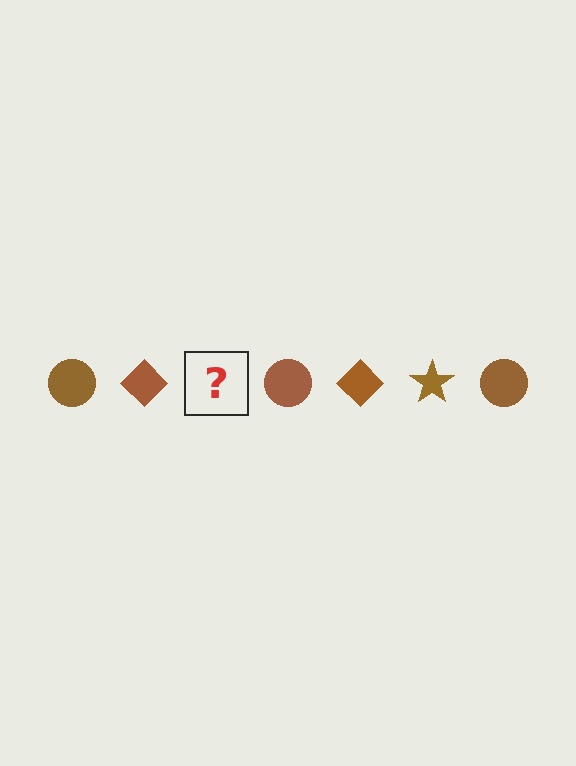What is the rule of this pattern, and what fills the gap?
The rule is that the pattern cycles through circle, diamond, star shapes in brown. The gap should be filled with a brown star.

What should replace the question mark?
The question mark should be replaced with a brown star.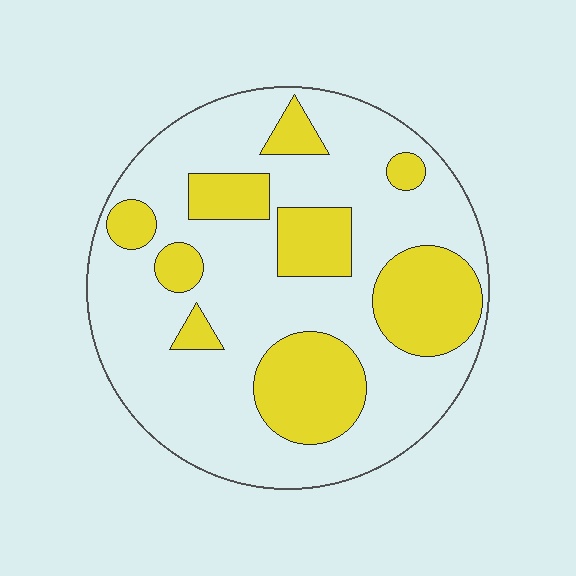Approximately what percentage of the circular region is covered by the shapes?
Approximately 30%.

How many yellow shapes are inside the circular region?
9.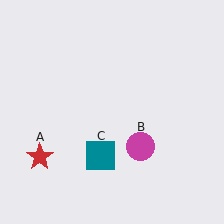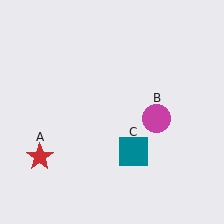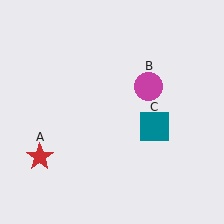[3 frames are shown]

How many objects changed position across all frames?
2 objects changed position: magenta circle (object B), teal square (object C).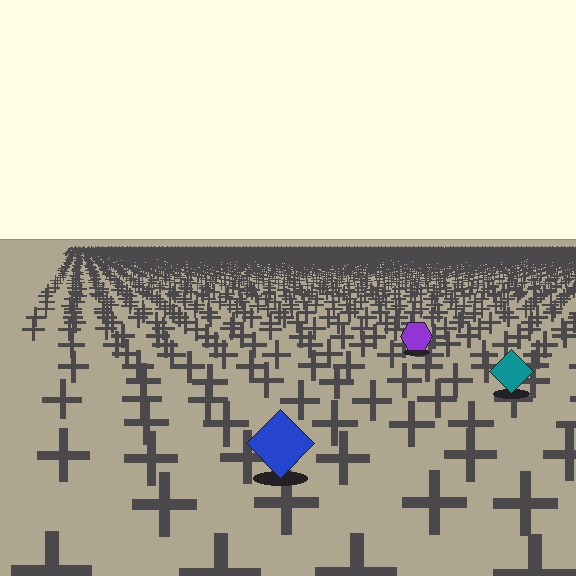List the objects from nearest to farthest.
From nearest to farthest: the blue diamond, the teal diamond, the purple hexagon.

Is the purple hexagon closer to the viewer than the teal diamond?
No. The teal diamond is closer — you can tell from the texture gradient: the ground texture is coarser near it.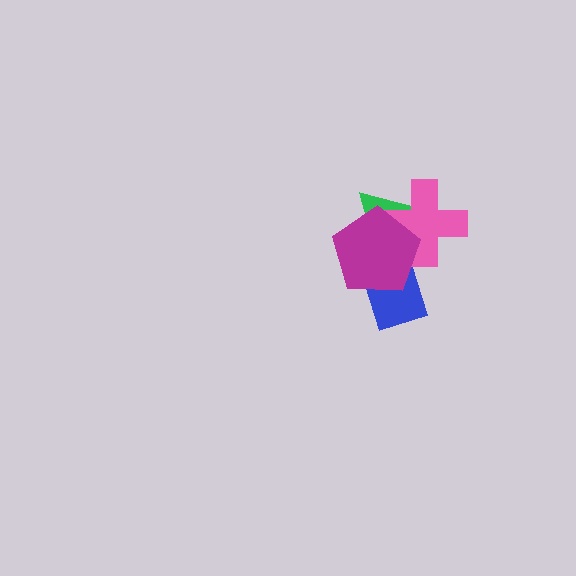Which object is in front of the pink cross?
The magenta pentagon is in front of the pink cross.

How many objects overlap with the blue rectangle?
3 objects overlap with the blue rectangle.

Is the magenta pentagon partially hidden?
No, no other shape covers it.